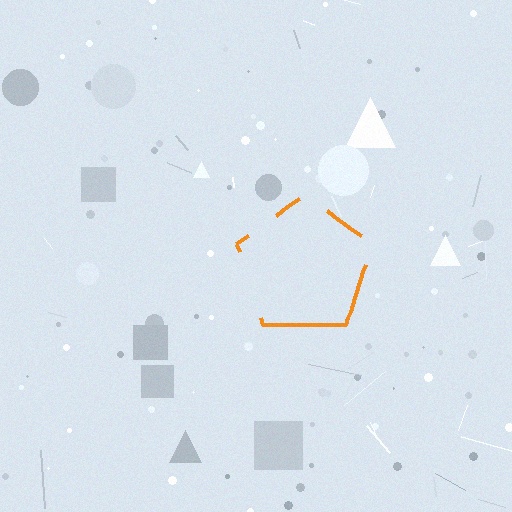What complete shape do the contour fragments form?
The contour fragments form a pentagon.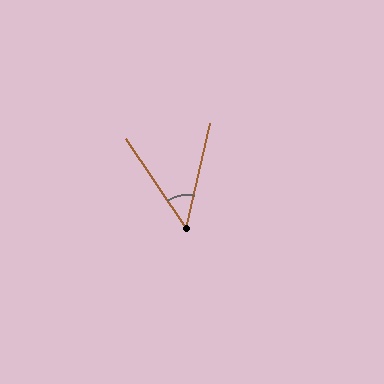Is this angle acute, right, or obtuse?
It is acute.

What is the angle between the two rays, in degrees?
Approximately 47 degrees.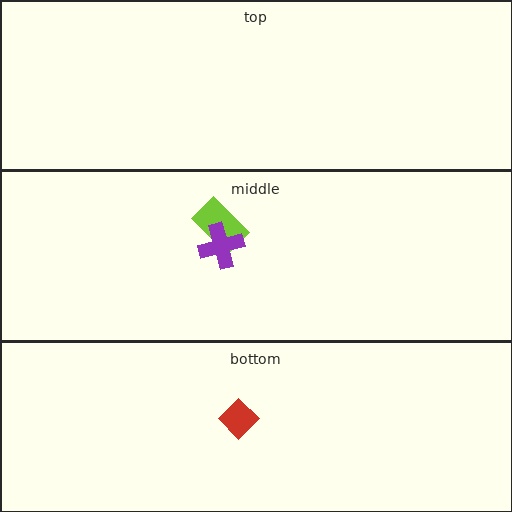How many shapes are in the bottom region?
1.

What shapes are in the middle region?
The lime rectangle, the purple cross.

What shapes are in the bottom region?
The red diamond.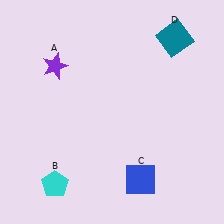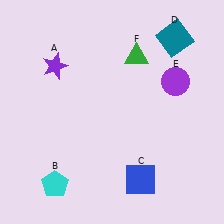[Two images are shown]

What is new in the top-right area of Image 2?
A green triangle (F) was added in the top-right area of Image 2.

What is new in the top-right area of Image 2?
A purple circle (E) was added in the top-right area of Image 2.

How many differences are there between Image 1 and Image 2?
There are 2 differences between the two images.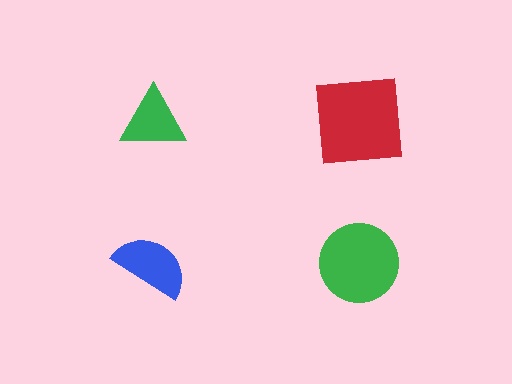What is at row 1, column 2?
A red square.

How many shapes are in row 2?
2 shapes.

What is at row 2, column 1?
A blue semicircle.